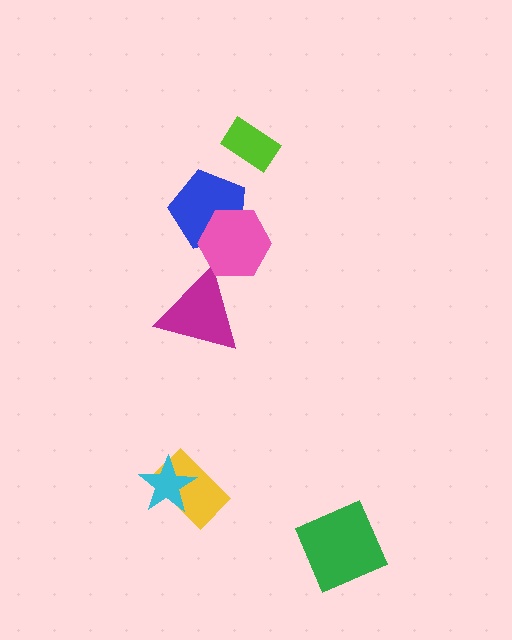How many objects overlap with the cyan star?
1 object overlaps with the cyan star.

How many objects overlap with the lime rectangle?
0 objects overlap with the lime rectangle.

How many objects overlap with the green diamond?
0 objects overlap with the green diamond.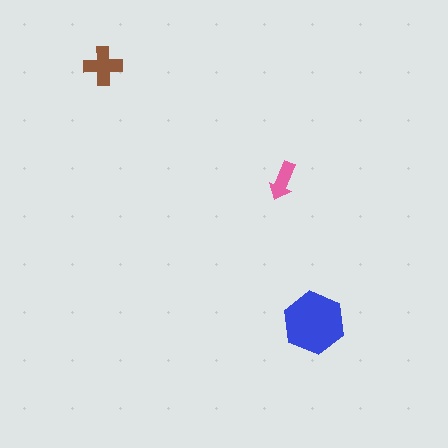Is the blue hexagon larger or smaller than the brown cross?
Larger.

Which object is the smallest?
The pink arrow.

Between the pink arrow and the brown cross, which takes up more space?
The brown cross.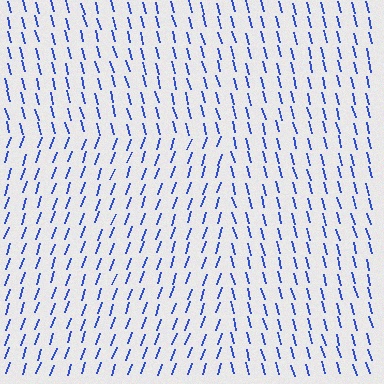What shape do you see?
I see a rectangle.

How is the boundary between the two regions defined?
The boundary is defined purely by a change in line orientation (approximately 35 degrees difference). All lines are the same color and thickness.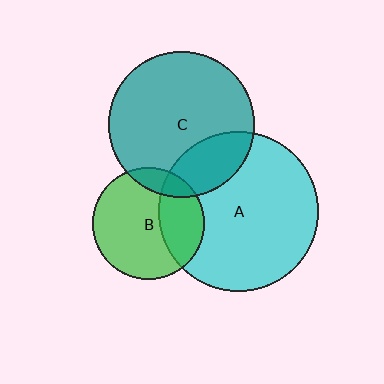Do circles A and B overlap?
Yes.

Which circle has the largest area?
Circle A (cyan).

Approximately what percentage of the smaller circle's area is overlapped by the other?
Approximately 30%.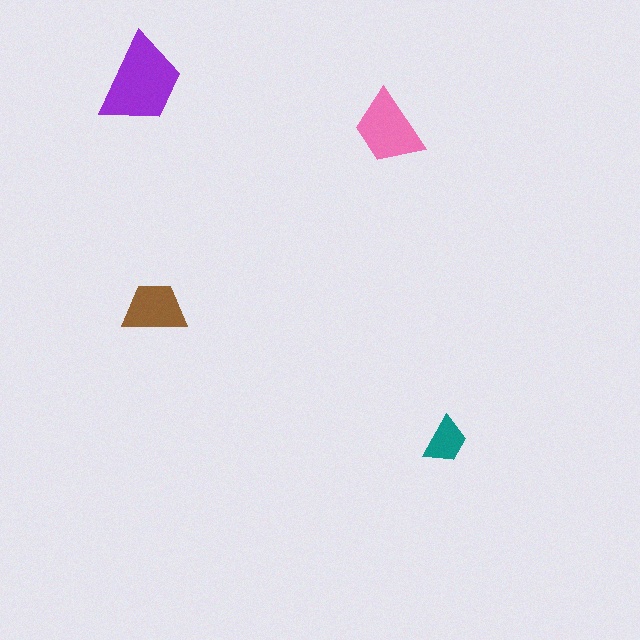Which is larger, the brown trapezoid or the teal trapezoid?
The brown one.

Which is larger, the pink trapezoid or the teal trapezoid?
The pink one.